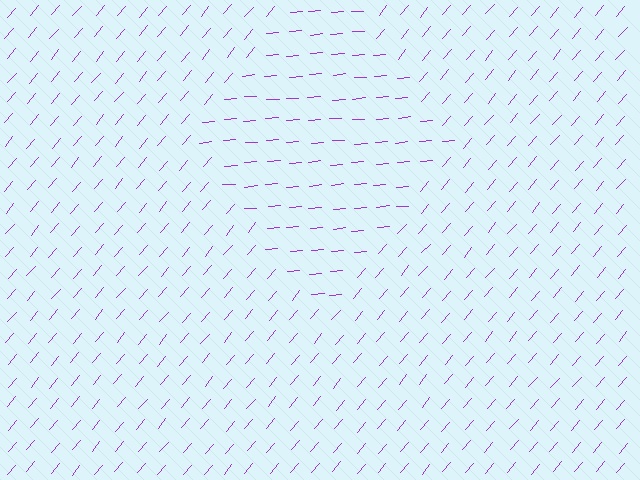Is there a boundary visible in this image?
Yes, there is a texture boundary formed by a change in line orientation.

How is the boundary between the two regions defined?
The boundary is defined purely by a change in line orientation (approximately 45 degrees difference). All lines are the same color and thickness.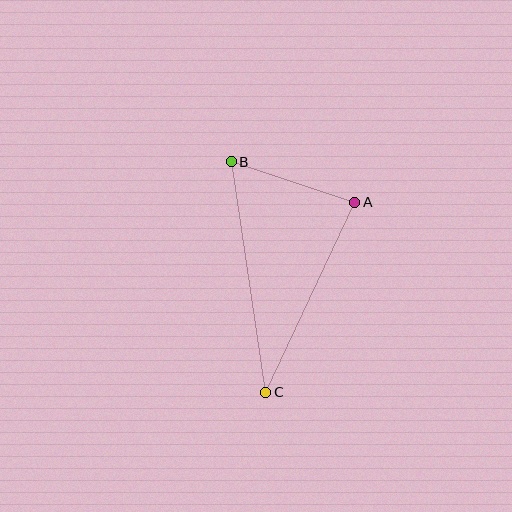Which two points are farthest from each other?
Points B and C are farthest from each other.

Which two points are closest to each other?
Points A and B are closest to each other.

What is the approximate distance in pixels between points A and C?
The distance between A and C is approximately 210 pixels.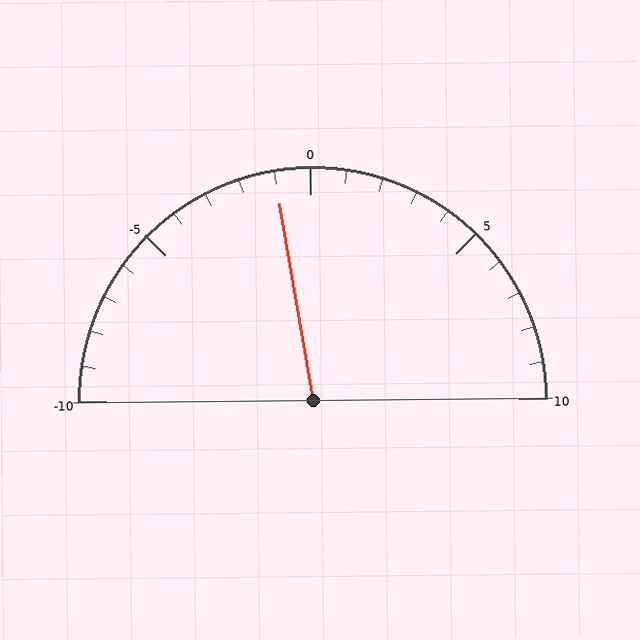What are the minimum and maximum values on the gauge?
The gauge ranges from -10 to 10.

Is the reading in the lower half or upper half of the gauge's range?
The reading is in the lower half of the range (-10 to 10).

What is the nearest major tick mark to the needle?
The nearest major tick mark is 0.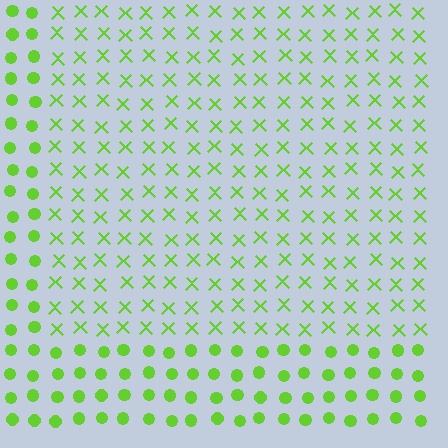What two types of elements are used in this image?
The image uses X marks inside the rectangle region and circles outside it.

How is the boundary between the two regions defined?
The boundary is defined by a change in element shape: X marks inside vs. circles outside. All elements share the same color and spacing.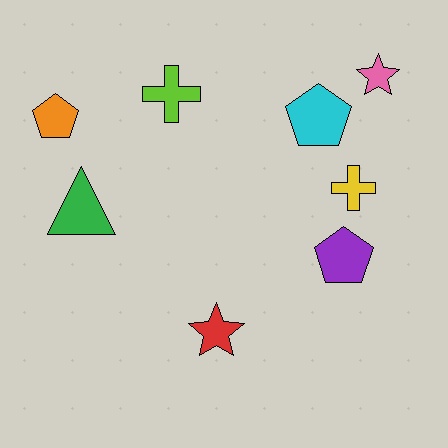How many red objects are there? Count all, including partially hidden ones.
There is 1 red object.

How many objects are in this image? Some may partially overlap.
There are 8 objects.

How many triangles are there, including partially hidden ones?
There is 1 triangle.